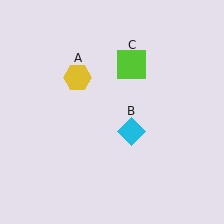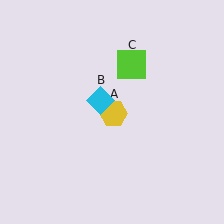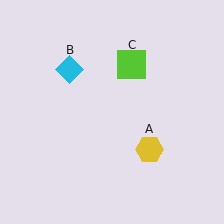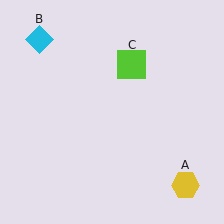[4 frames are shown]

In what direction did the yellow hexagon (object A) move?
The yellow hexagon (object A) moved down and to the right.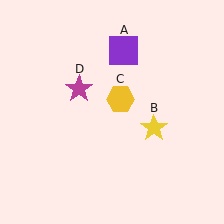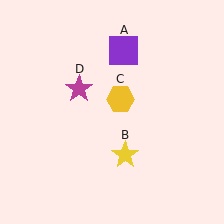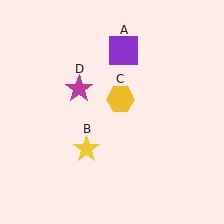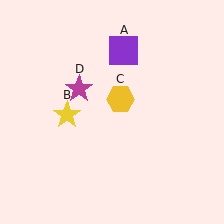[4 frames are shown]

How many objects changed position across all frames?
1 object changed position: yellow star (object B).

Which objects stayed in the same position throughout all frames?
Purple square (object A) and yellow hexagon (object C) and magenta star (object D) remained stationary.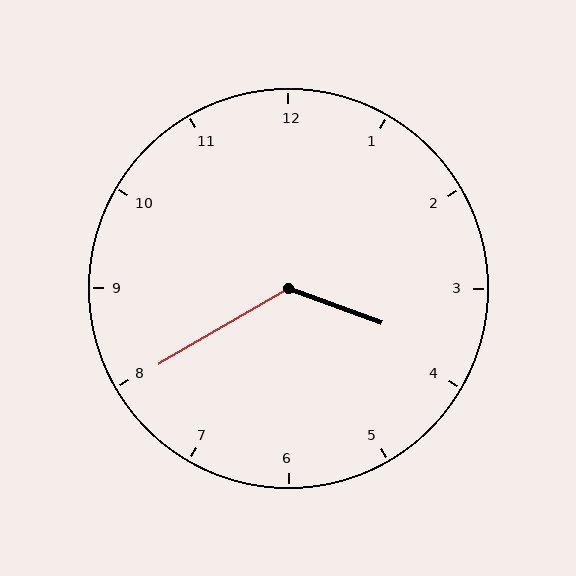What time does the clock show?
3:40.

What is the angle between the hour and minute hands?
Approximately 130 degrees.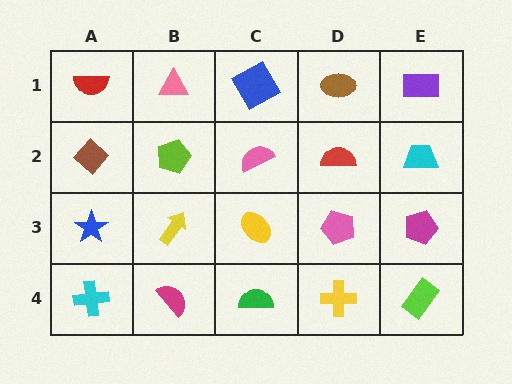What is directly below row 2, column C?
A yellow ellipse.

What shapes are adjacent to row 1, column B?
A lime pentagon (row 2, column B), a red semicircle (row 1, column A), a blue square (row 1, column C).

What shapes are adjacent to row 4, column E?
A magenta pentagon (row 3, column E), a yellow cross (row 4, column D).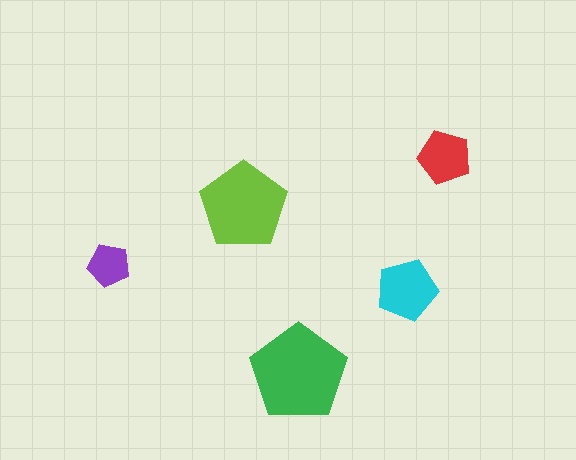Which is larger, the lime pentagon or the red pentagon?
The lime one.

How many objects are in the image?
There are 5 objects in the image.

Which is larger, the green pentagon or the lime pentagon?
The green one.